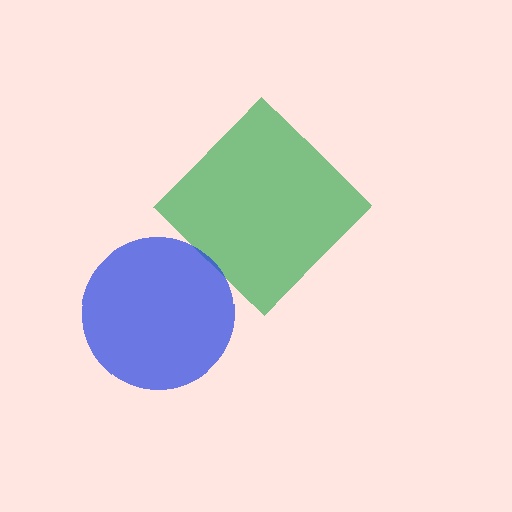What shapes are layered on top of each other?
The layered shapes are: a green diamond, a blue circle.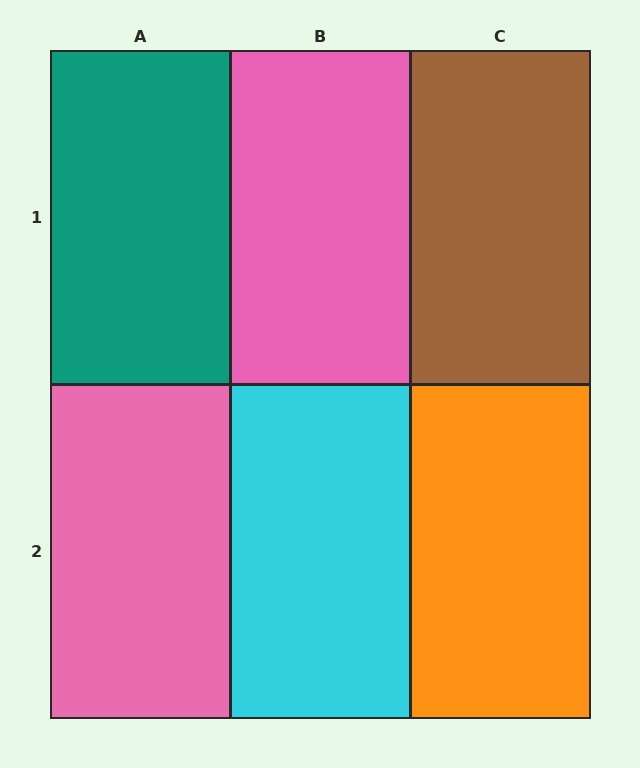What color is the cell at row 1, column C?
Brown.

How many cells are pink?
2 cells are pink.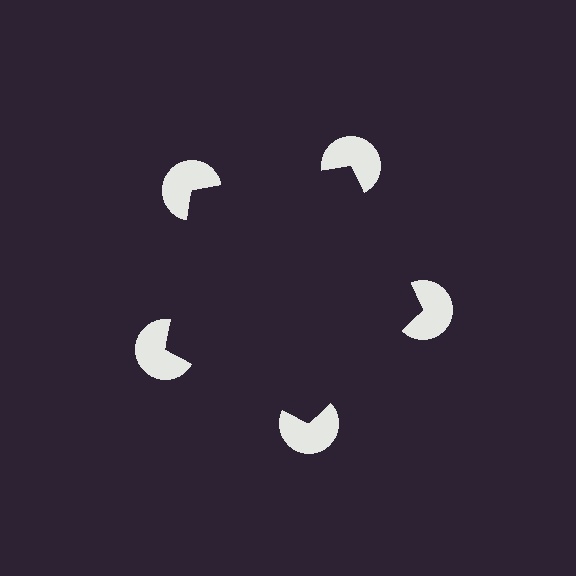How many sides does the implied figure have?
5 sides.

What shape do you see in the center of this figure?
An illusory pentagon — its edges are inferred from the aligned wedge cuts in the pac-man discs, not physically drawn.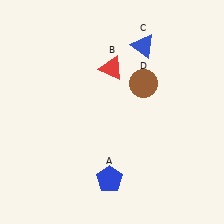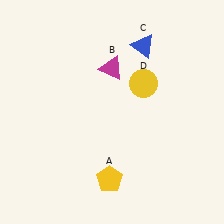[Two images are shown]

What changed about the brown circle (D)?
In Image 1, D is brown. In Image 2, it changed to yellow.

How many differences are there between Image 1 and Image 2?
There are 3 differences between the two images.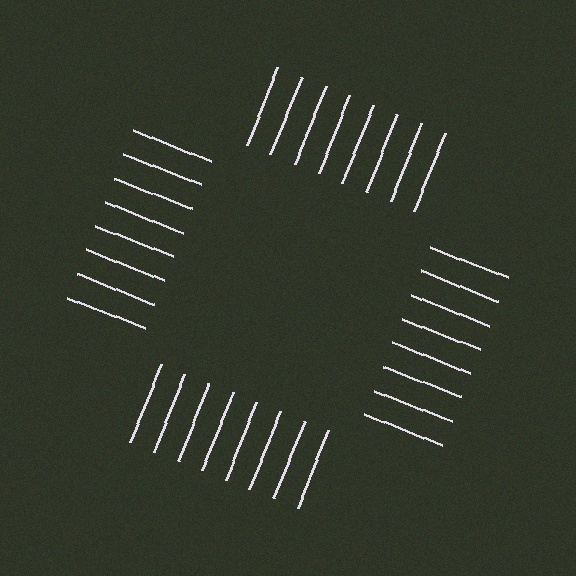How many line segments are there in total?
32 — 8 along each of the 4 edges.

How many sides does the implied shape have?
4 sides — the line-ends trace a square.